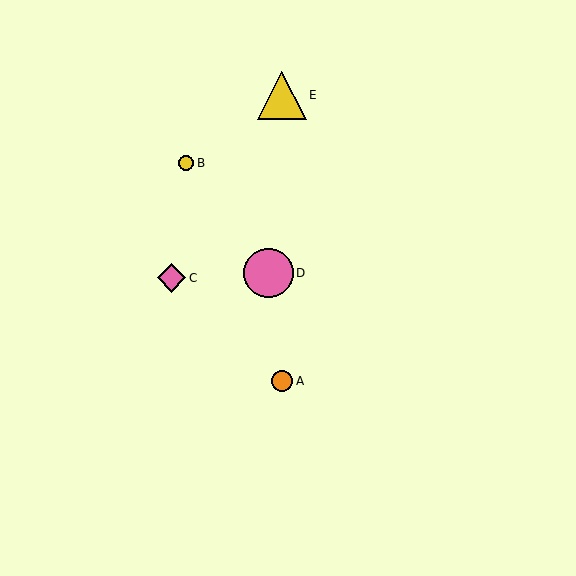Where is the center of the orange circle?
The center of the orange circle is at (282, 381).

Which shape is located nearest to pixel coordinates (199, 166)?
The yellow circle (labeled B) at (186, 163) is nearest to that location.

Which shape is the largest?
The pink circle (labeled D) is the largest.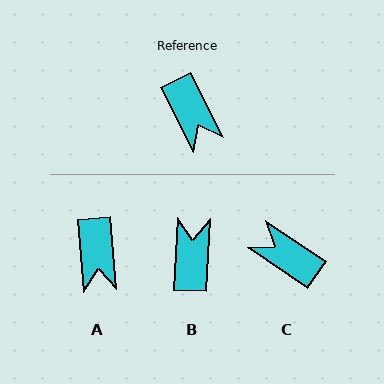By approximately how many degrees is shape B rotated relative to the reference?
Approximately 150 degrees counter-clockwise.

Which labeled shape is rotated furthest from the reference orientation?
C, about 151 degrees away.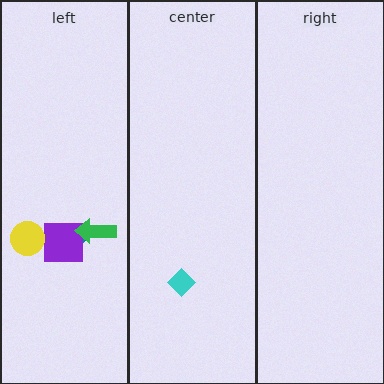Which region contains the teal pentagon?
The left region.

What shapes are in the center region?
The cyan diamond.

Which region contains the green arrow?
The left region.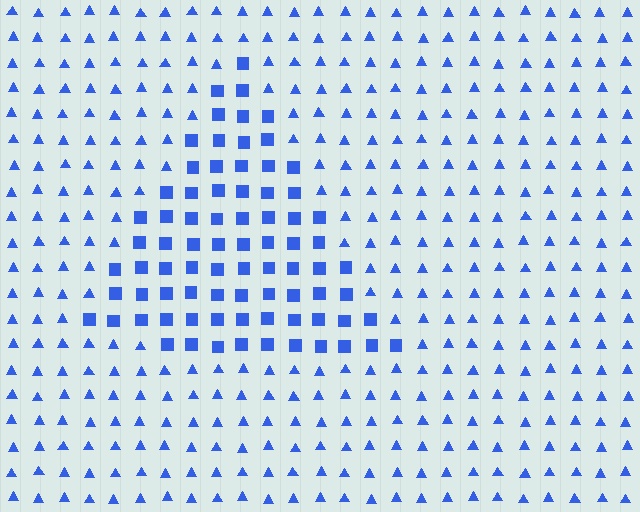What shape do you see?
I see a triangle.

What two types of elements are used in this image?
The image uses squares inside the triangle region and triangles outside it.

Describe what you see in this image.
The image is filled with small blue elements arranged in a uniform grid. A triangle-shaped region contains squares, while the surrounding area contains triangles. The boundary is defined purely by the change in element shape.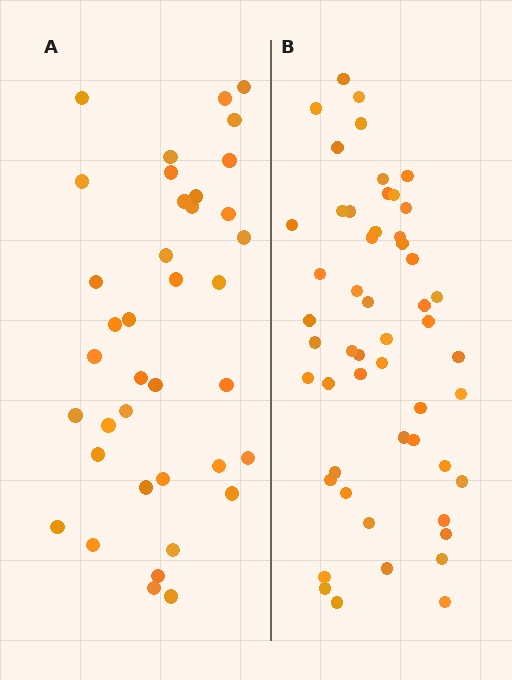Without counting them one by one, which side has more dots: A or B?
Region B (the right region) has more dots.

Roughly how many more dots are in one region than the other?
Region B has approximately 15 more dots than region A.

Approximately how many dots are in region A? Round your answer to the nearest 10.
About 40 dots. (The exact count is 38, which rounds to 40.)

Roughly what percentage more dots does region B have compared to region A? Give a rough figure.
About 35% more.